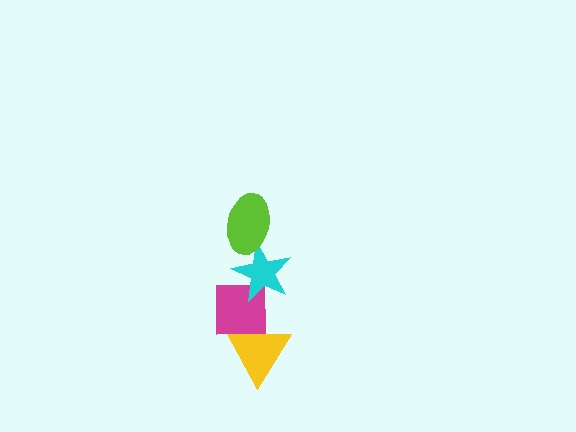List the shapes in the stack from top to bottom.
From top to bottom: the lime ellipse, the cyan star, the magenta square, the yellow triangle.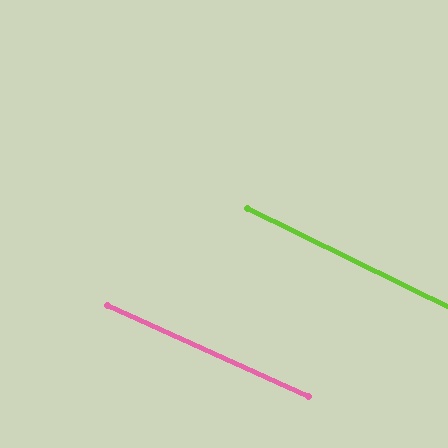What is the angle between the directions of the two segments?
Approximately 2 degrees.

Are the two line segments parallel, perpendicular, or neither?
Parallel — their directions differ by only 2.0°.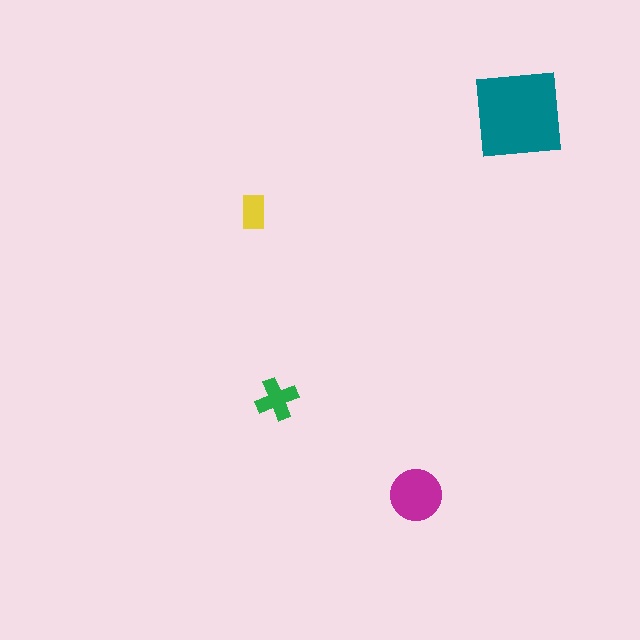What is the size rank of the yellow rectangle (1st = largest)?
4th.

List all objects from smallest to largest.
The yellow rectangle, the green cross, the magenta circle, the teal square.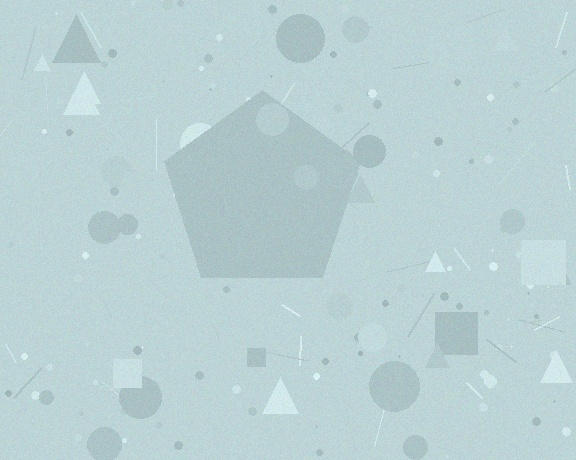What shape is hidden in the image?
A pentagon is hidden in the image.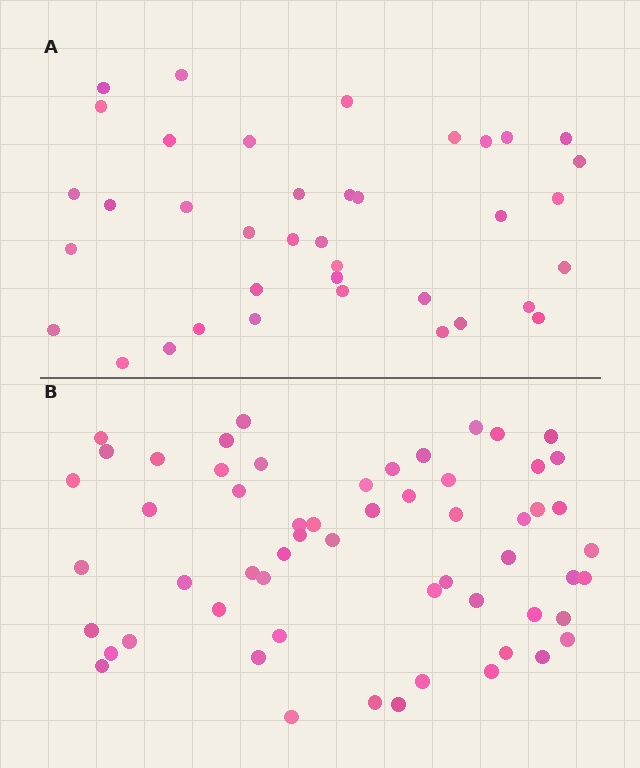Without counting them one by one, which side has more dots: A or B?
Region B (the bottom region) has more dots.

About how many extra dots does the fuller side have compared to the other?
Region B has approximately 20 more dots than region A.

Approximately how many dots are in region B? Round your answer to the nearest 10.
About 60 dots. (The exact count is 58, which rounds to 60.)